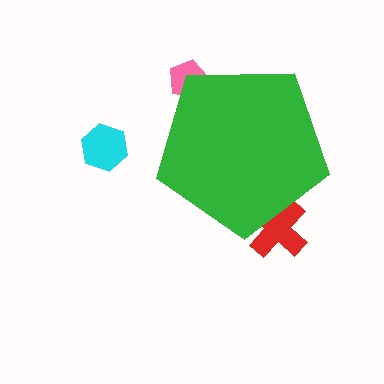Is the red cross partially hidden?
Yes, the red cross is partially hidden behind the green pentagon.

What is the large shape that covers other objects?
A green pentagon.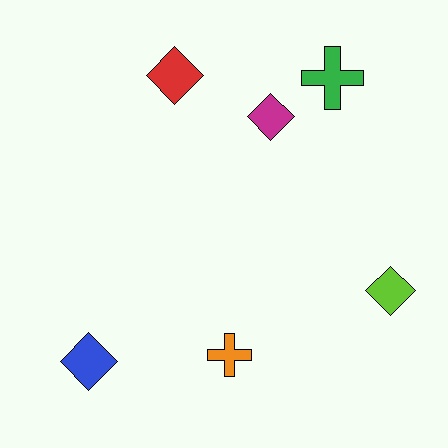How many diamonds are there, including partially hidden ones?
There are 4 diamonds.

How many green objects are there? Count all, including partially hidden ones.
There is 1 green object.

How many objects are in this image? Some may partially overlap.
There are 6 objects.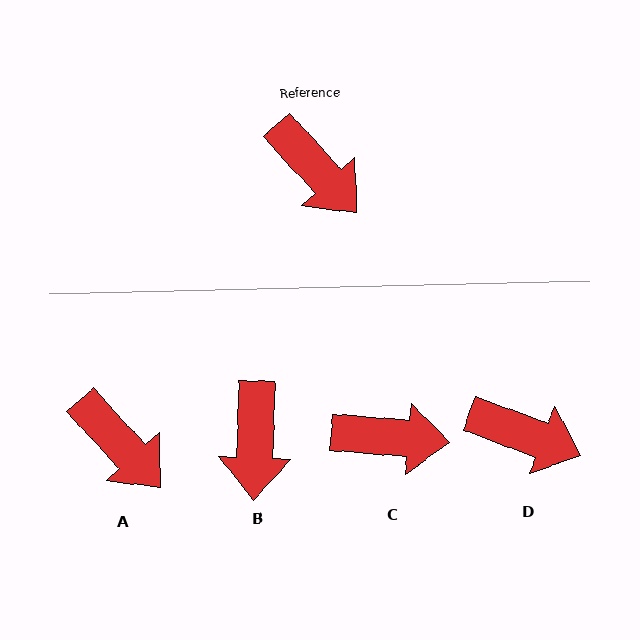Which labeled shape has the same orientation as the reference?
A.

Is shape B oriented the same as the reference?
No, it is off by about 44 degrees.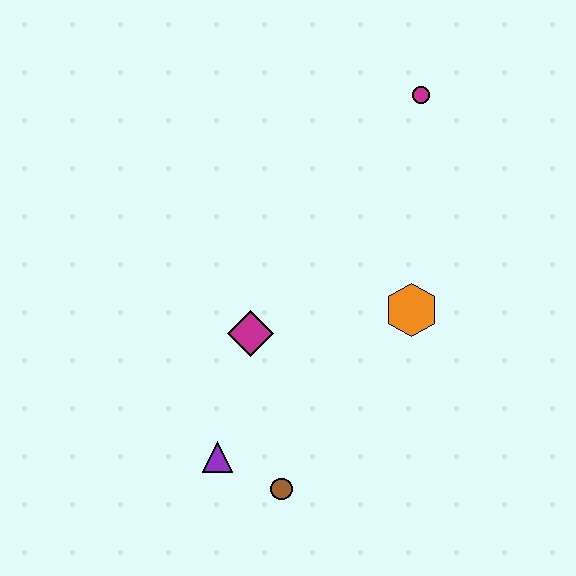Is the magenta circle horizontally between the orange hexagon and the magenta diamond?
No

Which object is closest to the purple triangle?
The brown circle is closest to the purple triangle.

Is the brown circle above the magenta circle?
No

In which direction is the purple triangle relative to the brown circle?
The purple triangle is to the left of the brown circle.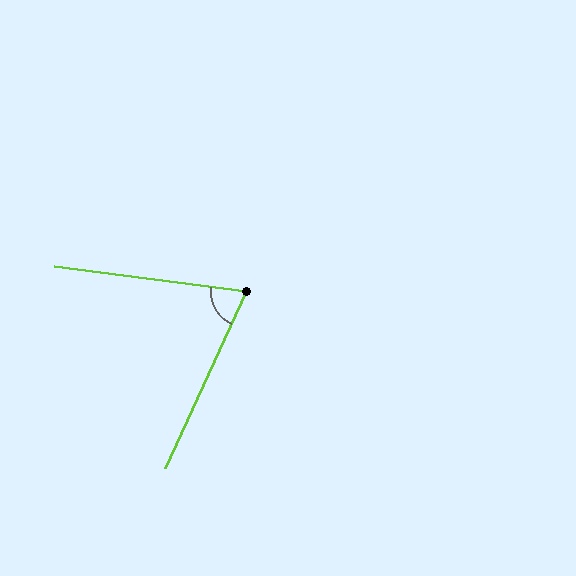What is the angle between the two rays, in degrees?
Approximately 73 degrees.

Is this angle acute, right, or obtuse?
It is acute.